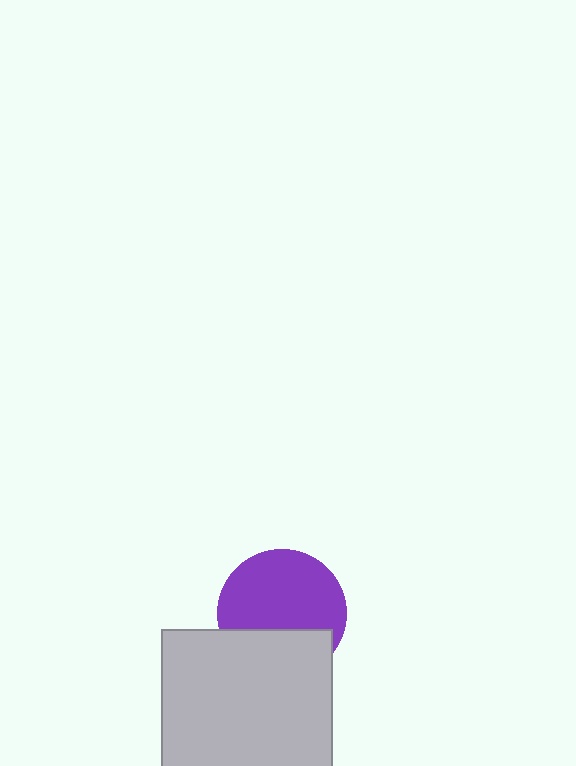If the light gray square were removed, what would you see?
You would see the complete purple circle.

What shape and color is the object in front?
The object in front is a light gray square.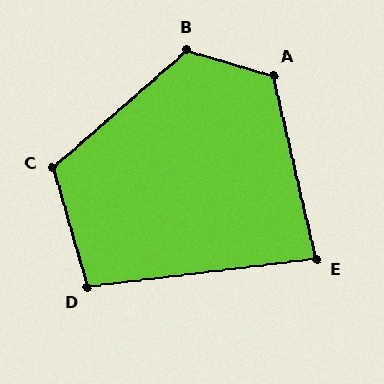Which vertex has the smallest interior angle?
E, at approximately 84 degrees.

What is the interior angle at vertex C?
Approximately 115 degrees (obtuse).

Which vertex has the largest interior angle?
B, at approximately 122 degrees.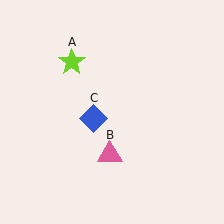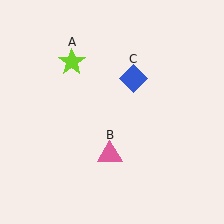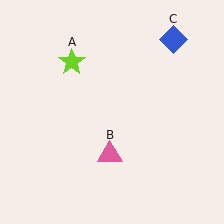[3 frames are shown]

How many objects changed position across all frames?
1 object changed position: blue diamond (object C).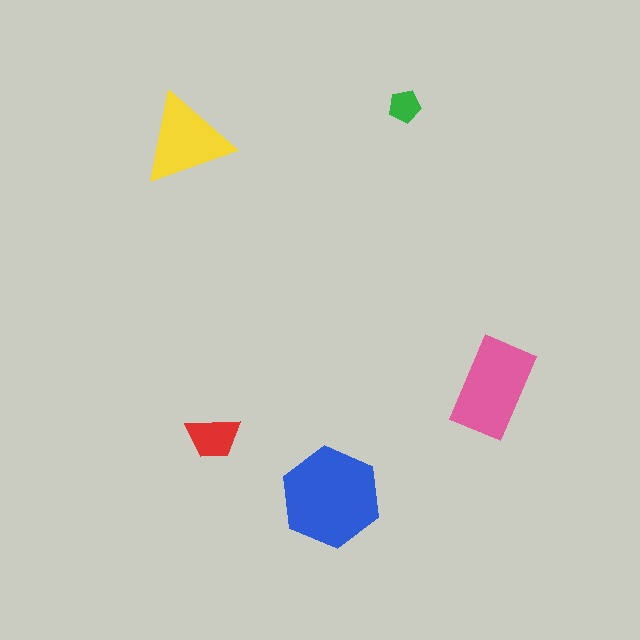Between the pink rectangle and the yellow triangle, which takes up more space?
The pink rectangle.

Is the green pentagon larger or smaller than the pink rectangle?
Smaller.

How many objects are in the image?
There are 5 objects in the image.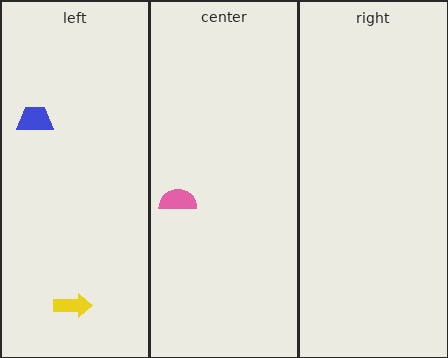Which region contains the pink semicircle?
The center region.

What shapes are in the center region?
The pink semicircle.